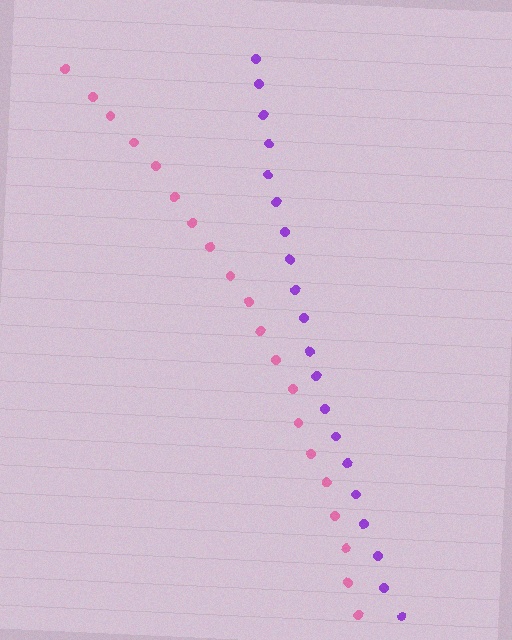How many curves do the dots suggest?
There are 2 distinct paths.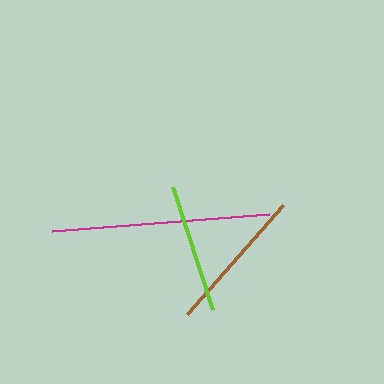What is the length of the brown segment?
The brown segment is approximately 146 pixels long.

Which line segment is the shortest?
The lime line is the shortest at approximately 129 pixels.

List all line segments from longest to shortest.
From longest to shortest: magenta, brown, lime.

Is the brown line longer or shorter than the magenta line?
The magenta line is longer than the brown line.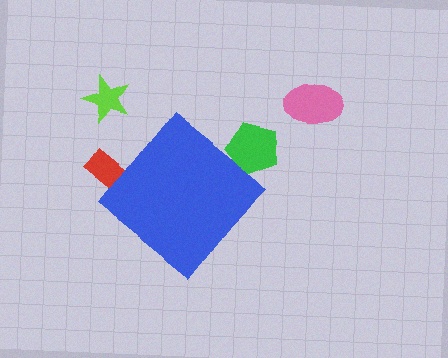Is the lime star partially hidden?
No, the lime star is fully visible.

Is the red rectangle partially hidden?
Yes, the red rectangle is partially hidden behind the blue diamond.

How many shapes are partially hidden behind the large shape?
2 shapes are partially hidden.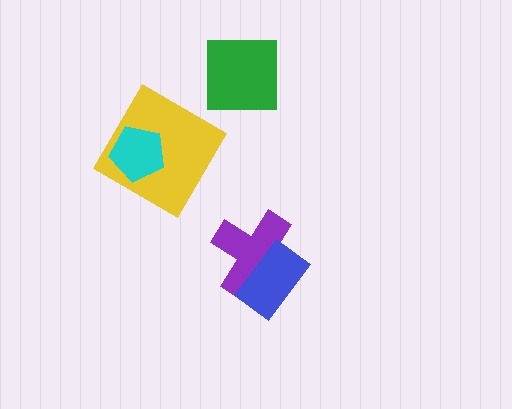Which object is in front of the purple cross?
The blue rectangle is in front of the purple cross.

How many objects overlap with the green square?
0 objects overlap with the green square.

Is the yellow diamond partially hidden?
Yes, it is partially covered by another shape.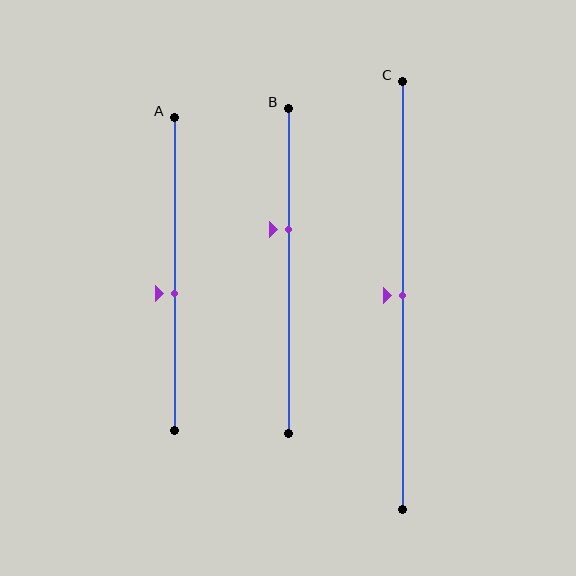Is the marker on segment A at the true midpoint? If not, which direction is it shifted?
No, the marker on segment A is shifted downward by about 6% of the segment length.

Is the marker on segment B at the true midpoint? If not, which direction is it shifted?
No, the marker on segment B is shifted upward by about 13% of the segment length.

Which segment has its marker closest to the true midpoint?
Segment C has its marker closest to the true midpoint.